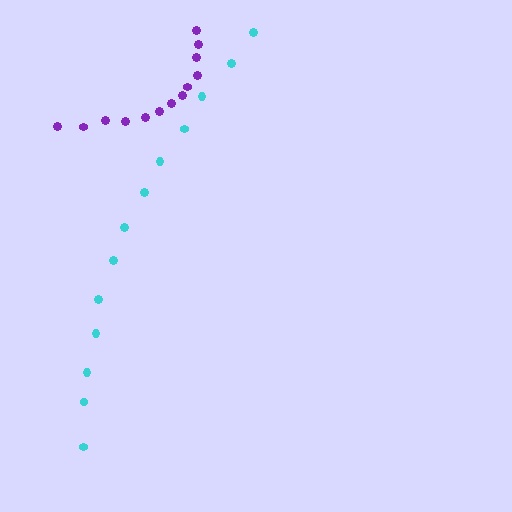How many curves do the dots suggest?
There are 2 distinct paths.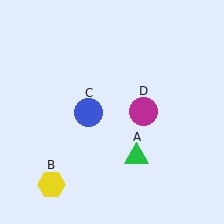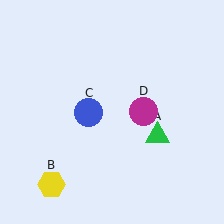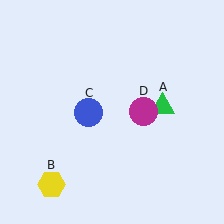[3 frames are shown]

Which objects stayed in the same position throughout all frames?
Yellow hexagon (object B) and blue circle (object C) and magenta circle (object D) remained stationary.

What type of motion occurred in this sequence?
The green triangle (object A) rotated counterclockwise around the center of the scene.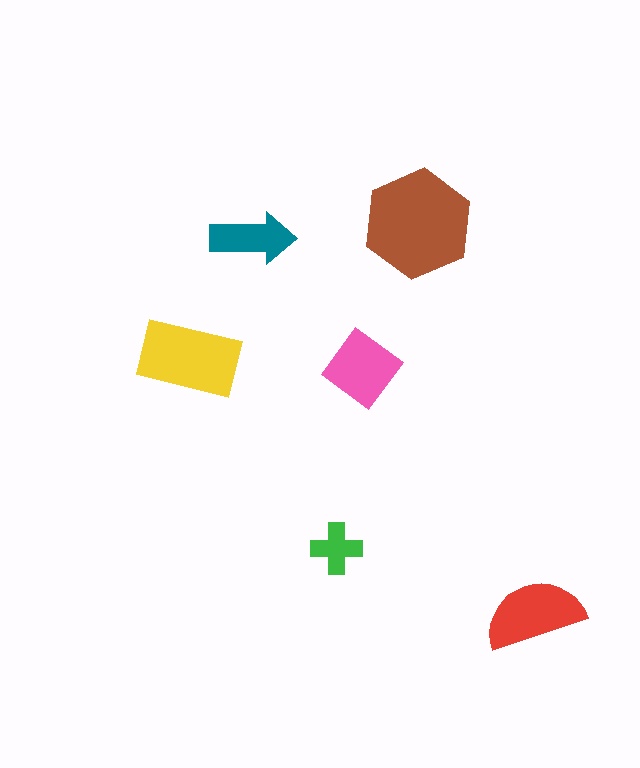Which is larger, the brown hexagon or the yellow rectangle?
The brown hexagon.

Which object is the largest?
The brown hexagon.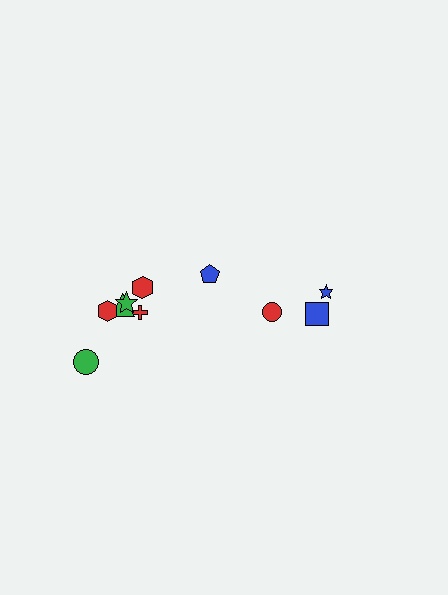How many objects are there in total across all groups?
There are 10 objects.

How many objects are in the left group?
There are 7 objects.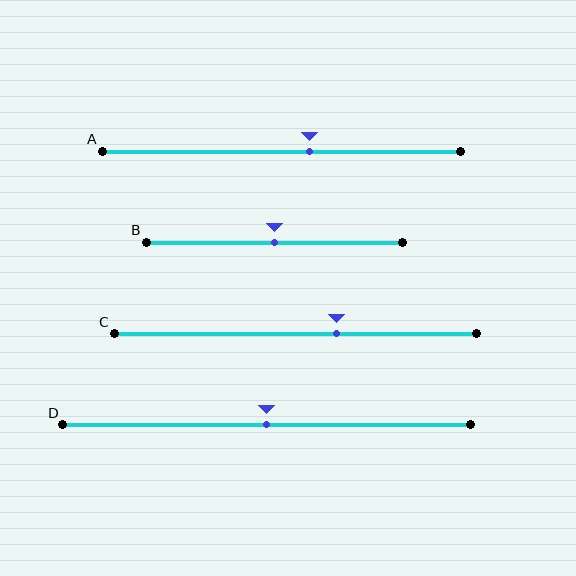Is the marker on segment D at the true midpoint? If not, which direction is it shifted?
Yes, the marker on segment D is at the true midpoint.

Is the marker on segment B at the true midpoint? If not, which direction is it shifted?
Yes, the marker on segment B is at the true midpoint.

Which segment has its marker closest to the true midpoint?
Segment B has its marker closest to the true midpoint.